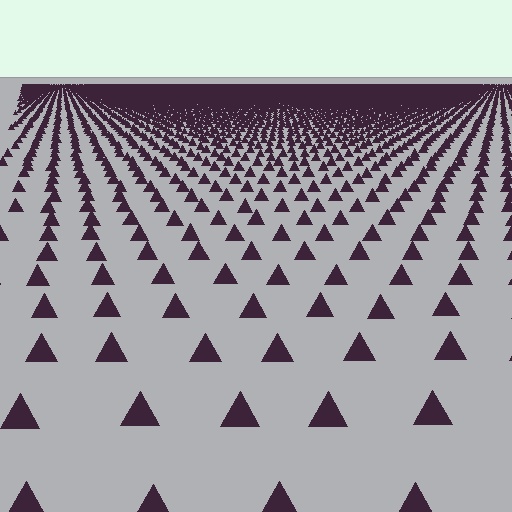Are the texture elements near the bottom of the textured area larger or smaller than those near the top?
Larger. Near the bottom, elements are closer to the viewer and appear at a bigger on-screen size.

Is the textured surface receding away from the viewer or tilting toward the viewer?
The surface is receding away from the viewer. Texture elements get smaller and denser toward the top.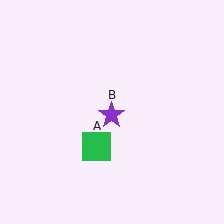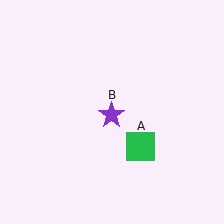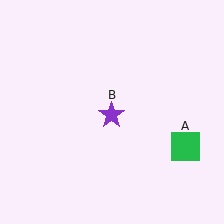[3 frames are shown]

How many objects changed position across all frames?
1 object changed position: green square (object A).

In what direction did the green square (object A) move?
The green square (object A) moved right.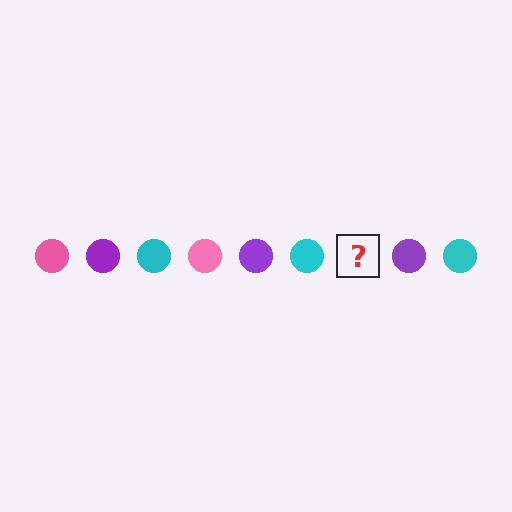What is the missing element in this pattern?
The missing element is a pink circle.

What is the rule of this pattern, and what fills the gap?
The rule is that the pattern cycles through pink, purple, cyan circles. The gap should be filled with a pink circle.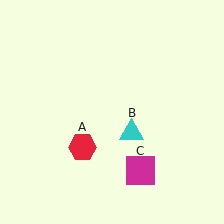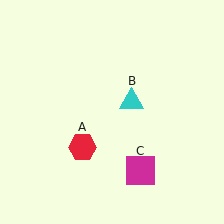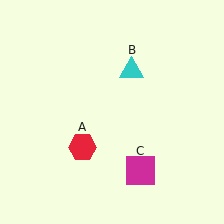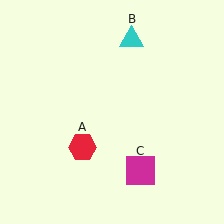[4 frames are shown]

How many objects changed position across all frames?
1 object changed position: cyan triangle (object B).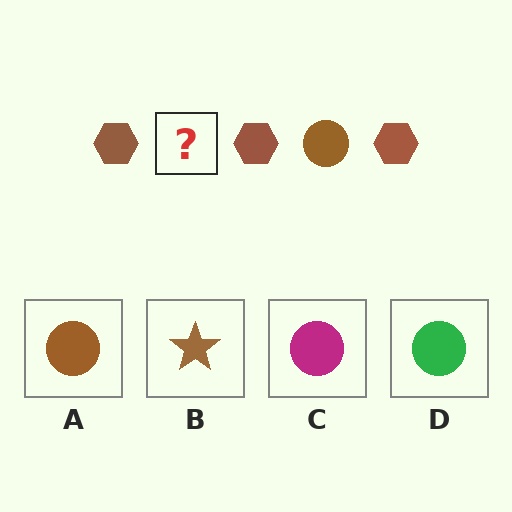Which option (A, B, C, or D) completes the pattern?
A.